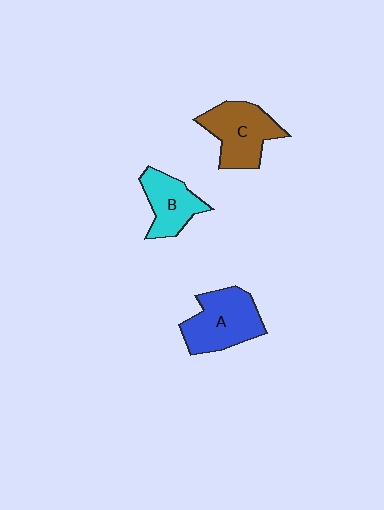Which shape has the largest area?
Shape A (blue).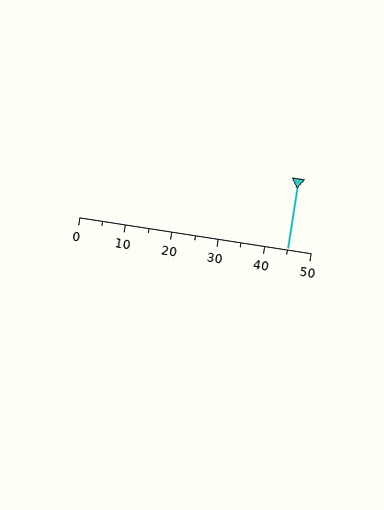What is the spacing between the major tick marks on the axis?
The major ticks are spaced 10 apart.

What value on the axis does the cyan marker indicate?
The marker indicates approximately 45.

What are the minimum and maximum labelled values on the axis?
The axis runs from 0 to 50.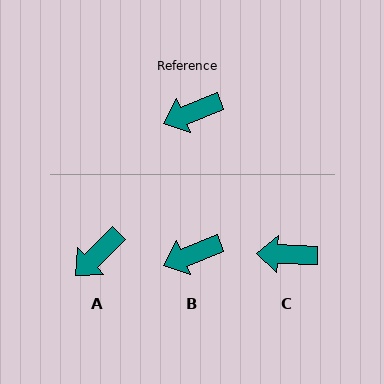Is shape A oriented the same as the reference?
No, it is off by about 22 degrees.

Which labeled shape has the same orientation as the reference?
B.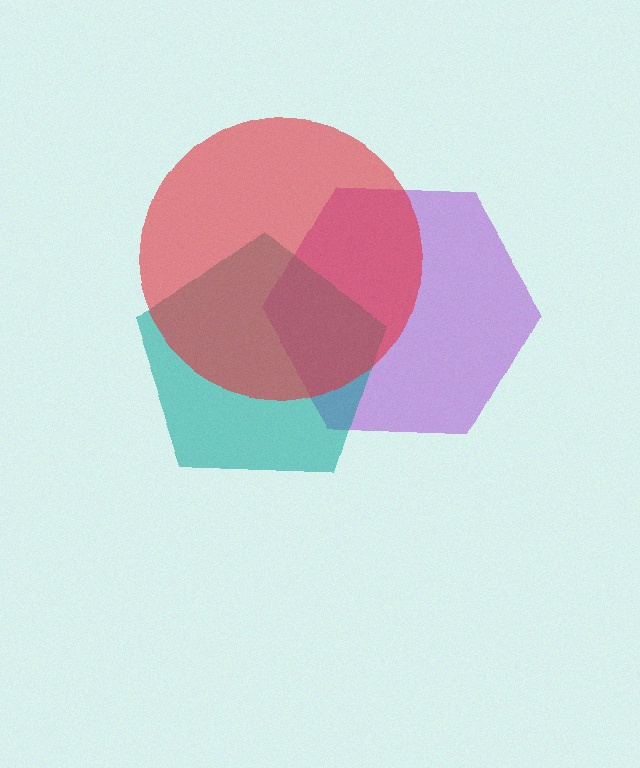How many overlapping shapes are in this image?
There are 3 overlapping shapes in the image.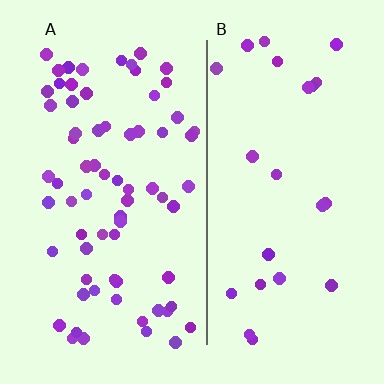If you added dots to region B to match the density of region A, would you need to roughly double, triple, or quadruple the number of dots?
Approximately triple.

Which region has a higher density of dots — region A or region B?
A (the left).